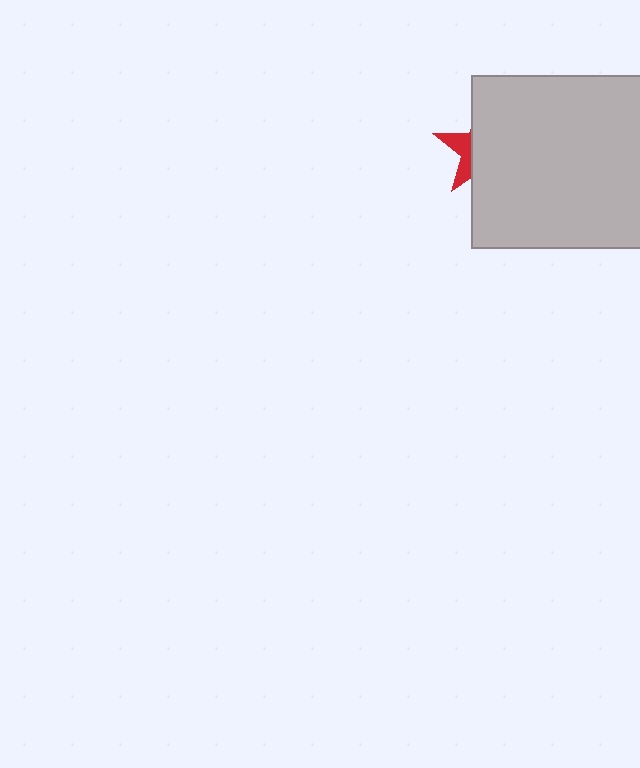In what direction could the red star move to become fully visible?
The red star could move left. That would shift it out from behind the light gray square entirely.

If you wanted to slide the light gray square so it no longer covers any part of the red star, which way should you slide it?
Slide it right — that is the most direct way to separate the two shapes.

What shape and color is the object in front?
The object in front is a light gray square.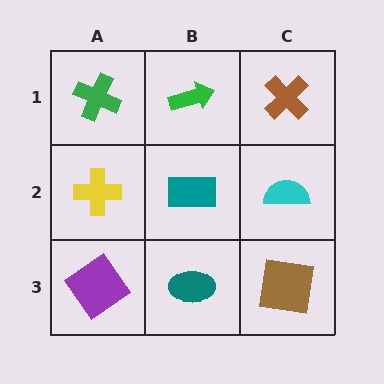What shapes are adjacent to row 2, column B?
A green arrow (row 1, column B), a teal ellipse (row 3, column B), a yellow cross (row 2, column A), a cyan semicircle (row 2, column C).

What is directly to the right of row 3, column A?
A teal ellipse.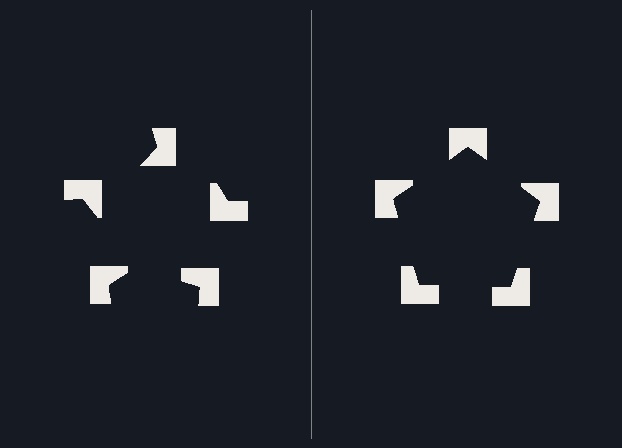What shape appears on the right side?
An illusory pentagon.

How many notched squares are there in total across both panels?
10 — 5 on each side.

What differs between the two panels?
The notched squares are positioned identically on both sides; only the wedge orientations differ. On the right they align to a pentagon; on the left they are misaligned.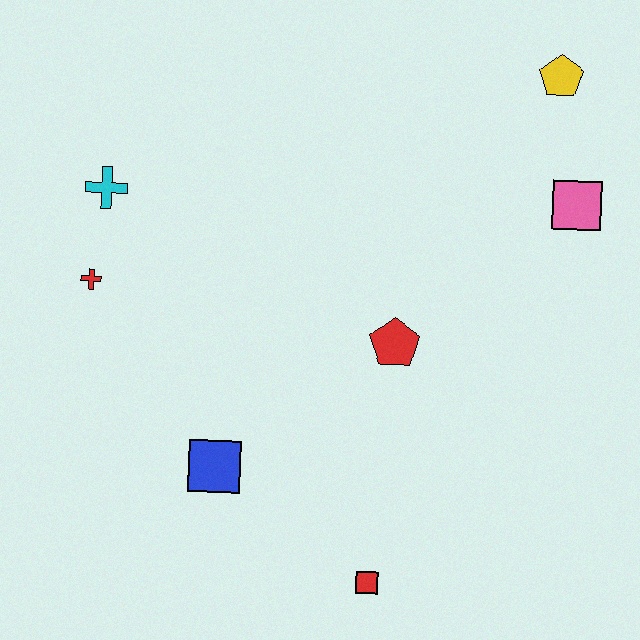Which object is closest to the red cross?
The cyan cross is closest to the red cross.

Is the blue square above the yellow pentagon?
No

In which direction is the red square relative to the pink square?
The red square is below the pink square.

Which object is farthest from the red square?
The yellow pentagon is farthest from the red square.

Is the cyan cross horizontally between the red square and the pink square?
No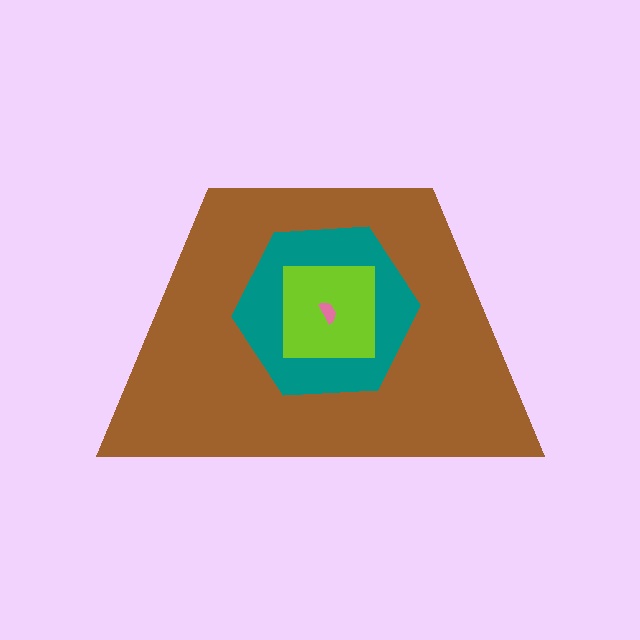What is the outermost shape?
The brown trapezoid.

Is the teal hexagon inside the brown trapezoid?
Yes.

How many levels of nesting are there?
4.